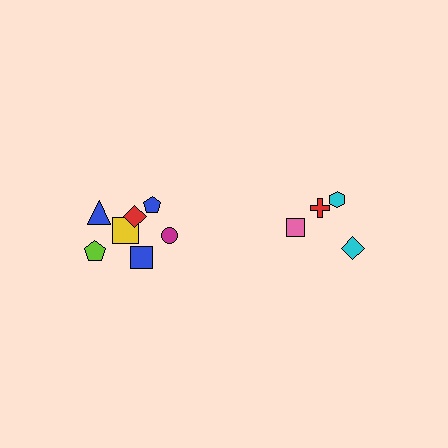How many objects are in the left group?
There are 7 objects.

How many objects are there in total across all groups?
There are 11 objects.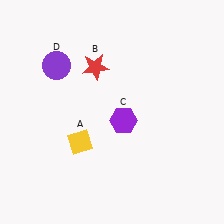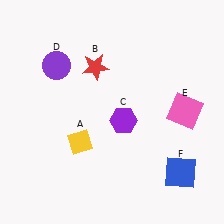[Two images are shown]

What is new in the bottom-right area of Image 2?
A blue square (F) was added in the bottom-right area of Image 2.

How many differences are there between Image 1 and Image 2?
There are 2 differences between the two images.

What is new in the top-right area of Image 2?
A pink square (E) was added in the top-right area of Image 2.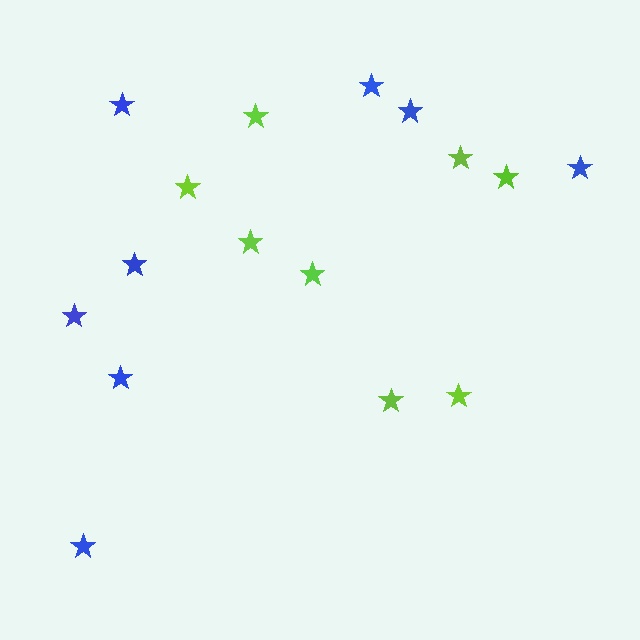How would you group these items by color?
There are 2 groups: one group of lime stars (8) and one group of blue stars (8).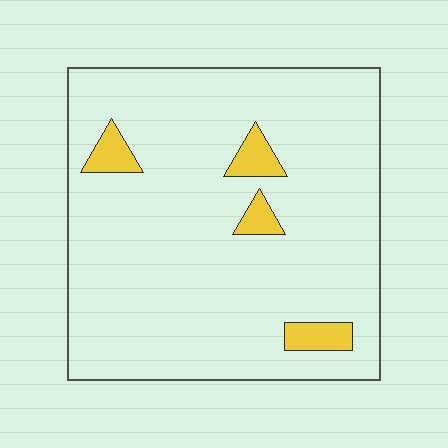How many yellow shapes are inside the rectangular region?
4.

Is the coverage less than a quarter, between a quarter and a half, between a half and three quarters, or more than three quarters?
Less than a quarter.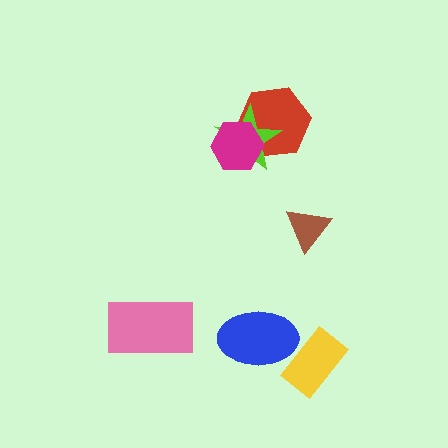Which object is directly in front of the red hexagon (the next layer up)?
The lime star is directly in front of the red hexagon.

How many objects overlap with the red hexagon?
2 objects overlap with the red hexagon.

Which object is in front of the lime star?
The magenta hexagon is in front of the lime star.